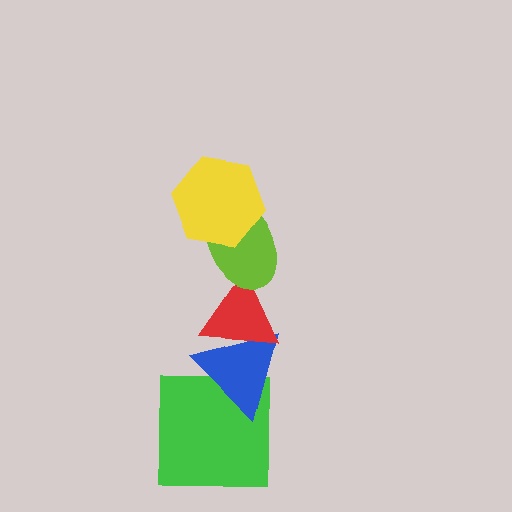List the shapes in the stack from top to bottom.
From top to bottom: the yellow hexagon, the lime ellipse, the red triangle, the blue triangle, the green square.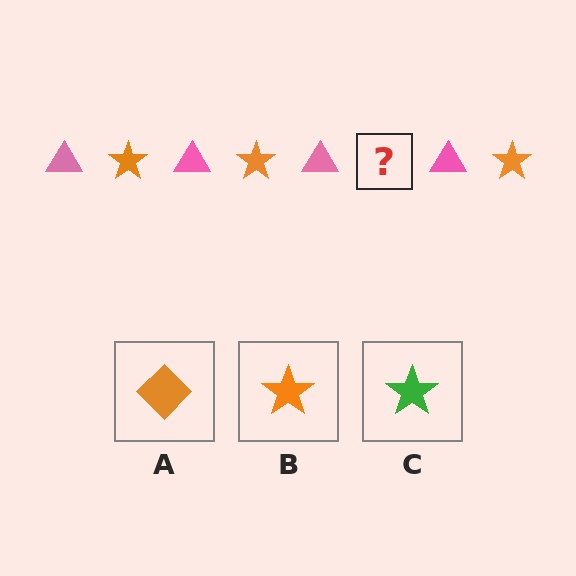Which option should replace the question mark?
Option B.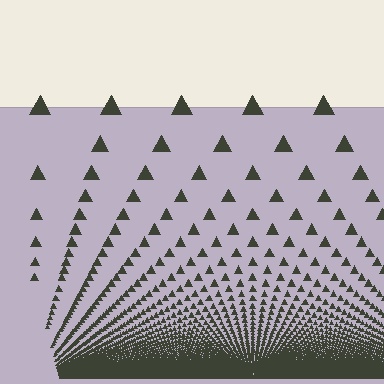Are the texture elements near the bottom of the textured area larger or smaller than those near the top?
Smaller. The gradient is inverted — elements near the bottom are smaller and denser.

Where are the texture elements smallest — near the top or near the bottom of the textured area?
Near the bottom.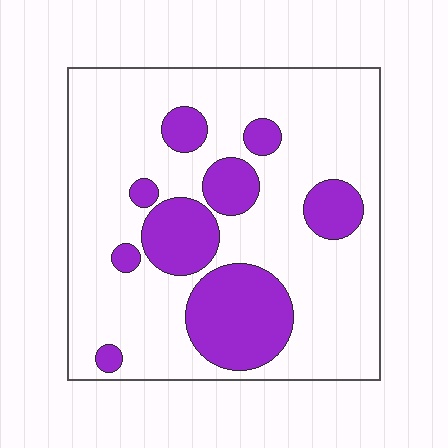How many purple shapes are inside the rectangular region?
9.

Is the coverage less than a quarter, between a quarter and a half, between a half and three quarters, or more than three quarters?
Less than a quarter.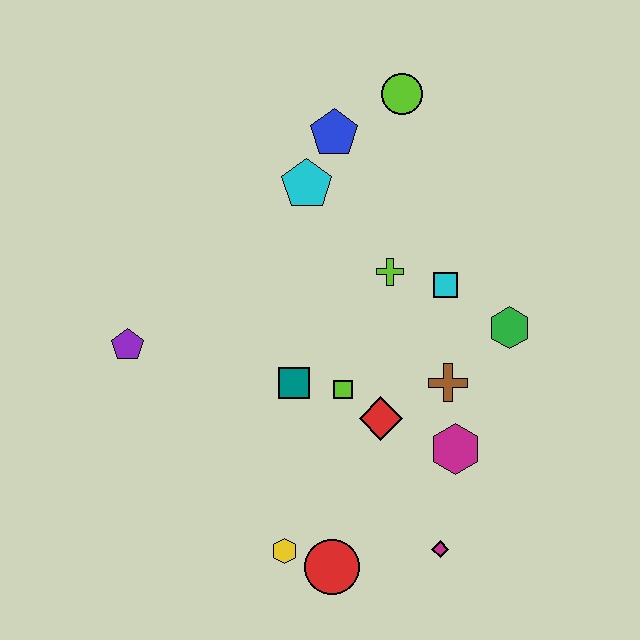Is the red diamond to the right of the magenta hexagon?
No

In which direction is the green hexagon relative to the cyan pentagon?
The green hexagon is to the right of the cyan pentagon.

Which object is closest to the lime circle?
The blue pentagon is closest to the lime circle.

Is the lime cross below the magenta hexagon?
No